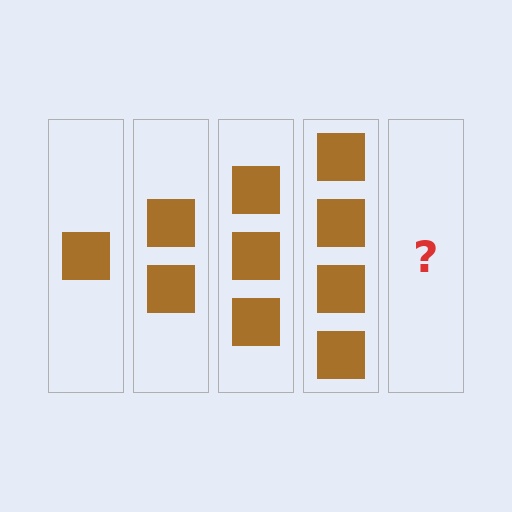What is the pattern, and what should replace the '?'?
The pattern is that each step adds one more square. The '?' should be 5 squares.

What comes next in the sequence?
The next element should be 5 squares.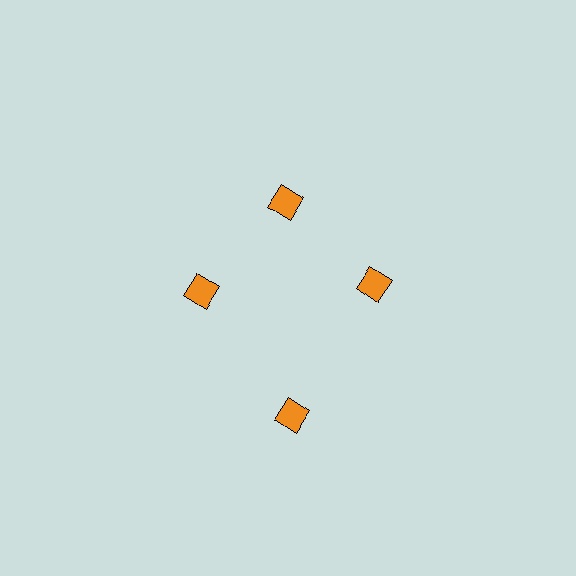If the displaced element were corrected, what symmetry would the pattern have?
It would have 4-fold rotational symmetry — the pattern would map onto itself every 90 degrees.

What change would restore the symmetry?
The symmetry would be restored by moving it inward, back onto the ring so that all 4 diamonds sit at equal angles and equal distance from the center.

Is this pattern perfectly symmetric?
No. The 4 orange diamonds are arranged in a ring, but one element near the 6 o'clock position is pushed outward from the center, breaking the 4-fold rotational symmetry.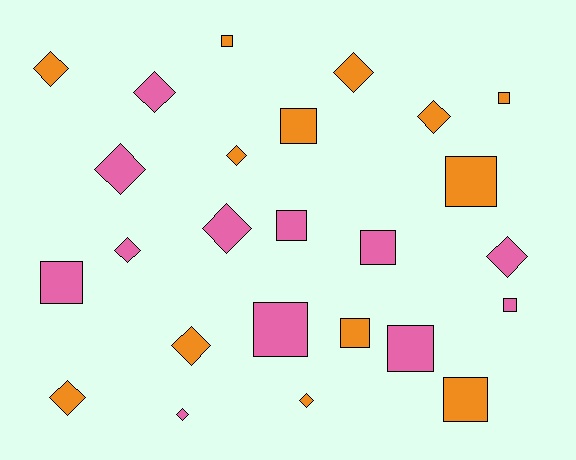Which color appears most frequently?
Orange, with 13 objects.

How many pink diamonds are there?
There are 6 pink diamonds.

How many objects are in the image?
There are 25 objects.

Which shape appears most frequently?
Diamond, with 13 objects.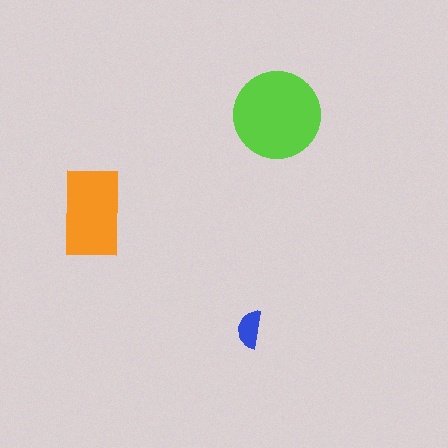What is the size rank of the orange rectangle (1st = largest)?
2nd.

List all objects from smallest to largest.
The blue semicircle, the orange rectangle, the lime circle.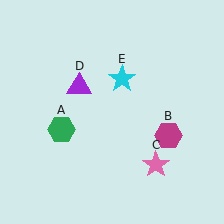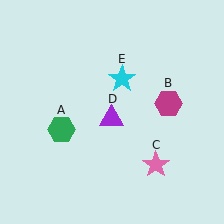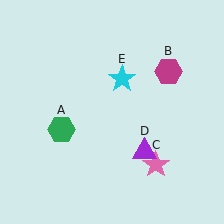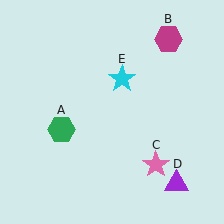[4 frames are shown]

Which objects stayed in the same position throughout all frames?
Green hexagon (object A) and pink star (object C) and cyan star (object E) remained stationary.